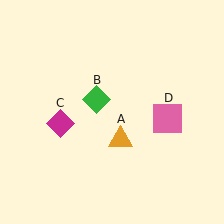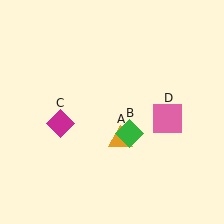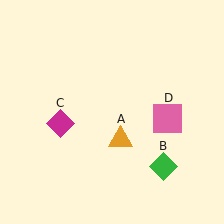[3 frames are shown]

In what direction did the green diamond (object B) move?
The green diamond (object B) moved down and to the right.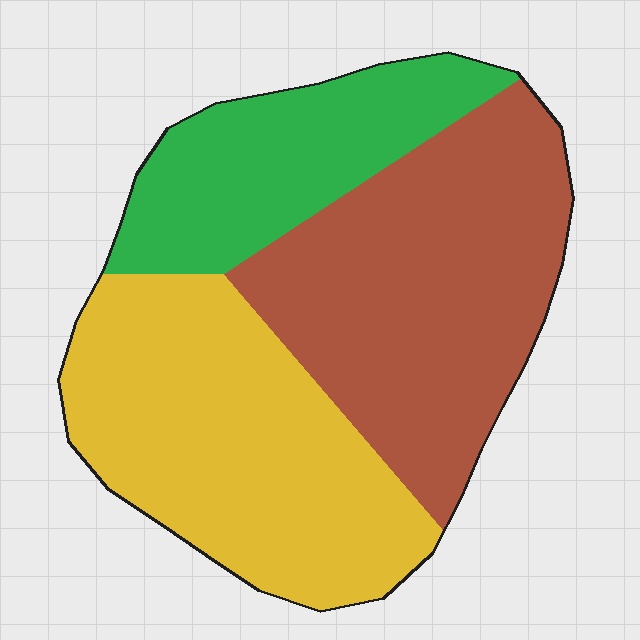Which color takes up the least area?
Green, at roughly 20%.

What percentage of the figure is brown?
Brown covers roughly 40% of the figure.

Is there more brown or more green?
Brown.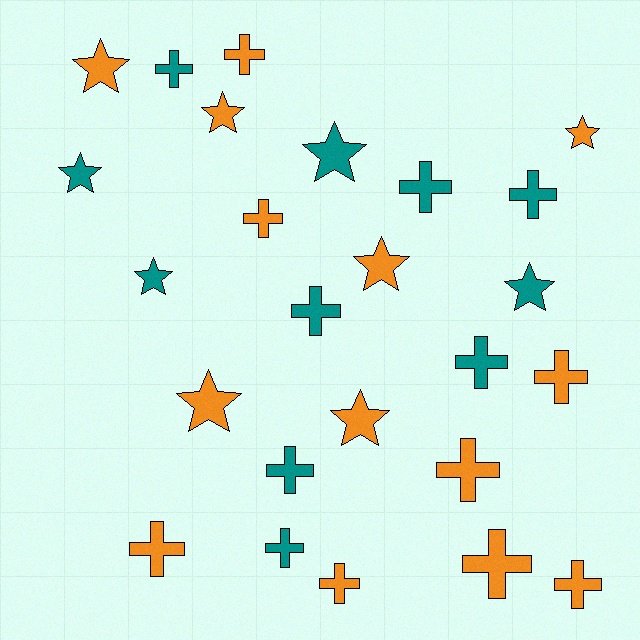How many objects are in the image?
There are 25 objects.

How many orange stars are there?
There are 6 orange stars.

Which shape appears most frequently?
Cross, with 15 objects.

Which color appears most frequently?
Orange, with 14 objects.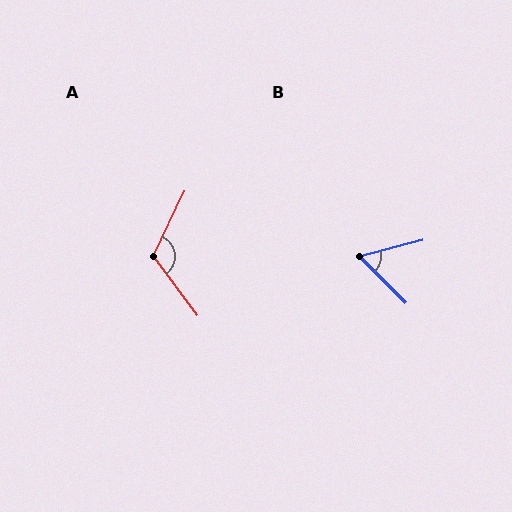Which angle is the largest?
A, at approximately 118 degrees.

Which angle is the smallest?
B, at approximately 59 degrees.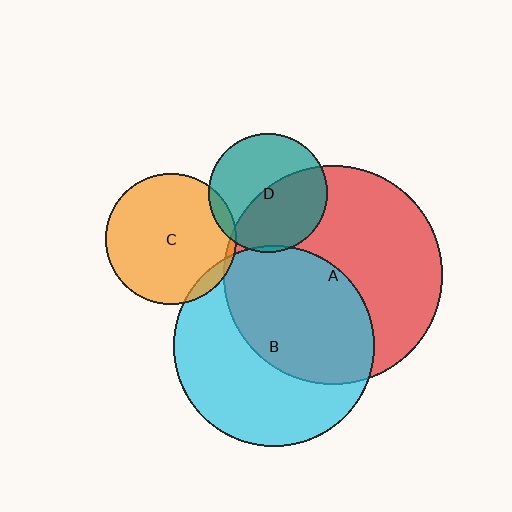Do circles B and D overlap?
Yes.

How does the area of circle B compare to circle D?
Approximately 2.9 times.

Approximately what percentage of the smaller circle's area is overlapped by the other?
Approximately 5%.